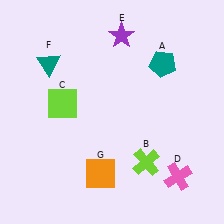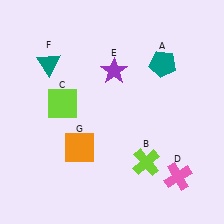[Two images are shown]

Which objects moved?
The objects that moved are: the purple star (E), the orange square (G).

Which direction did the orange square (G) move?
The orange square (G) moved up.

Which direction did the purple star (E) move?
The purple star (E) moved down.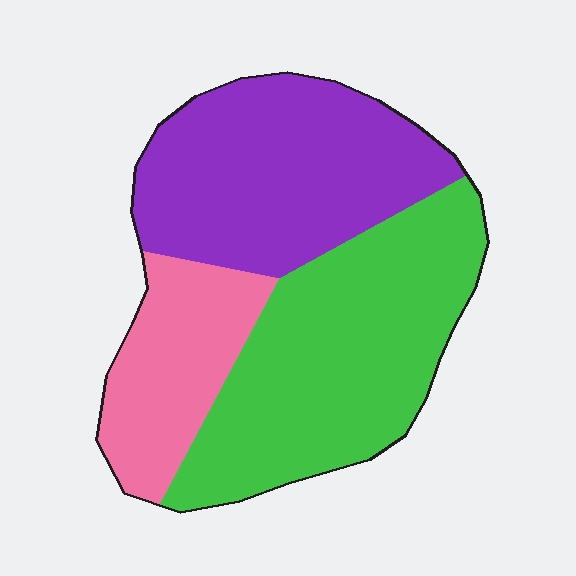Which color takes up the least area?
Pink, at roughly 20%.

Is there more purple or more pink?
Purple.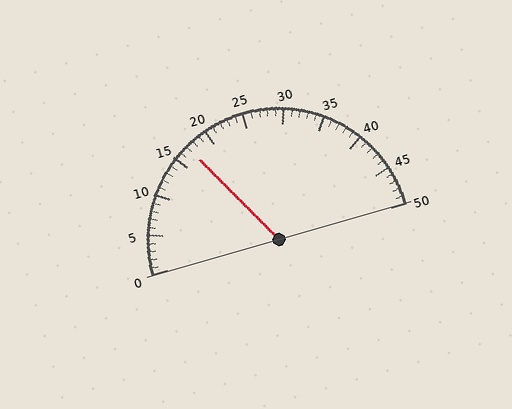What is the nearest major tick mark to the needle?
The nearest major tick mark is 15.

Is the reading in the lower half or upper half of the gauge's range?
The reading is in the lower half of the range (0 to 50).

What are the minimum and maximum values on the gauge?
The gauge ranges from 0 to 50.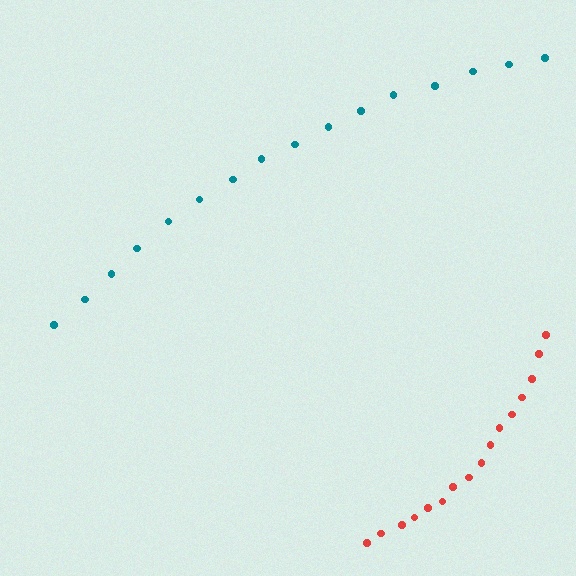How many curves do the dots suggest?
There are 2 distinct paths.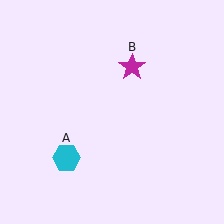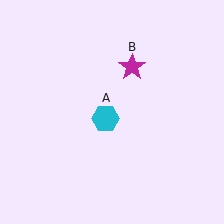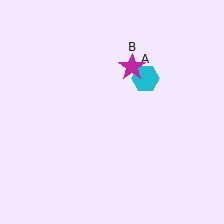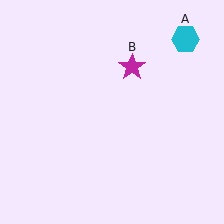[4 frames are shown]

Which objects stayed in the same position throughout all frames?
Magenta star (object B) remained stationary.